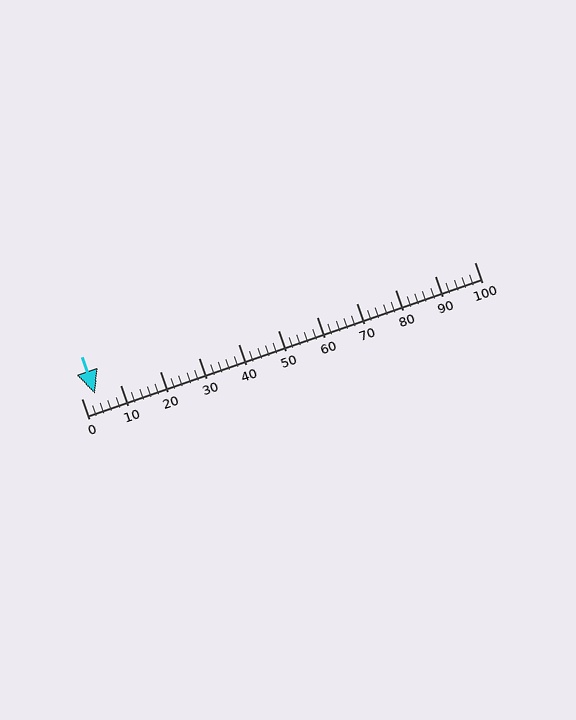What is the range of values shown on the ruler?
The ruler shows values from 0 to 100.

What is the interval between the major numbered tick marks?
The major tick marks are spaced 10 units apart.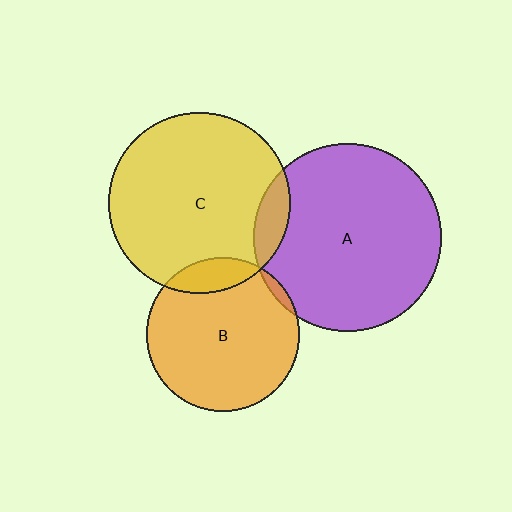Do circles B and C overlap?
Yes.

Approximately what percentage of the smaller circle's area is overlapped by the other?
Approximately 10%.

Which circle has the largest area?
Circle A (purple).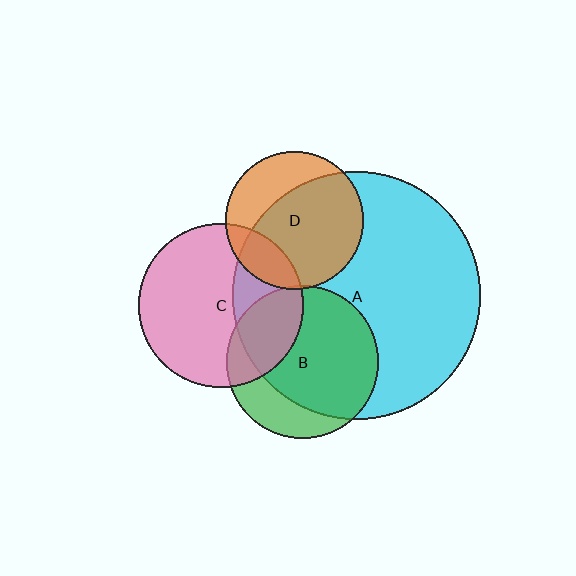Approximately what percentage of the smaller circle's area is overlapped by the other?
Approximately 35%.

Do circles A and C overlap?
Yes.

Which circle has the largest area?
Circle A (cyan).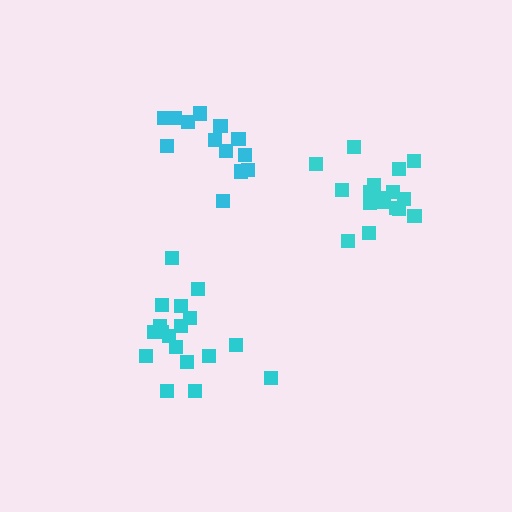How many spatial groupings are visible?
There are 3 spatial groupings.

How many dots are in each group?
Group 1: 13 dots, Group 2: 18 dots, Group 3: 18 dots (49 total).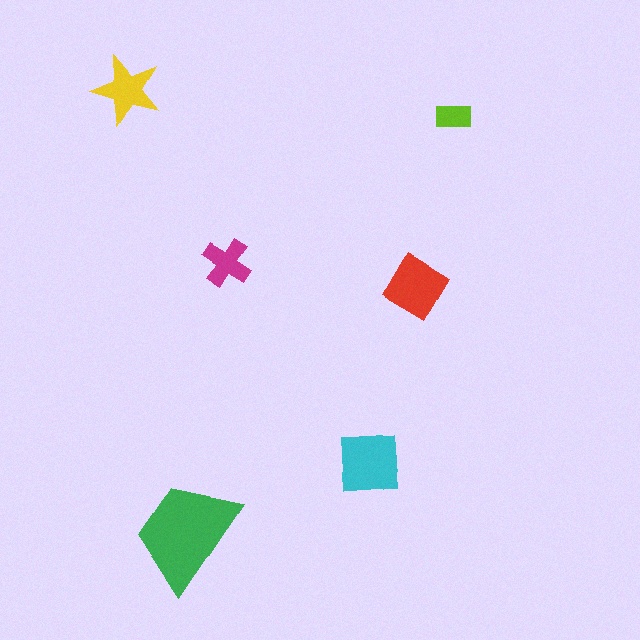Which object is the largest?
The green trapezoid.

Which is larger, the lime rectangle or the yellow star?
The yellow star.